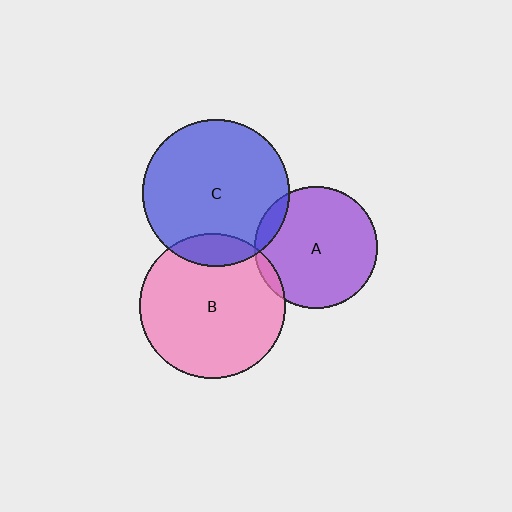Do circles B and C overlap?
Yes.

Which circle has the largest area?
Circle C (blue).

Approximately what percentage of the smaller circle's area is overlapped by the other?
Approximately 15%.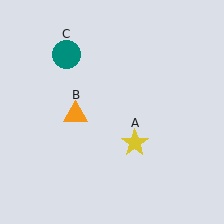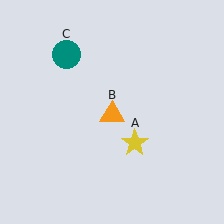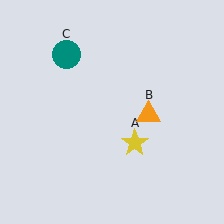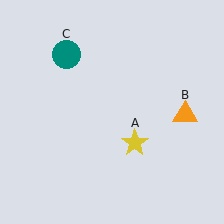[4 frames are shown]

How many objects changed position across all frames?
1 object changed position: orange triangle (object B).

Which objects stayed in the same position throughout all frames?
Yellow star (object A) and teal circle (object C) remained stationary.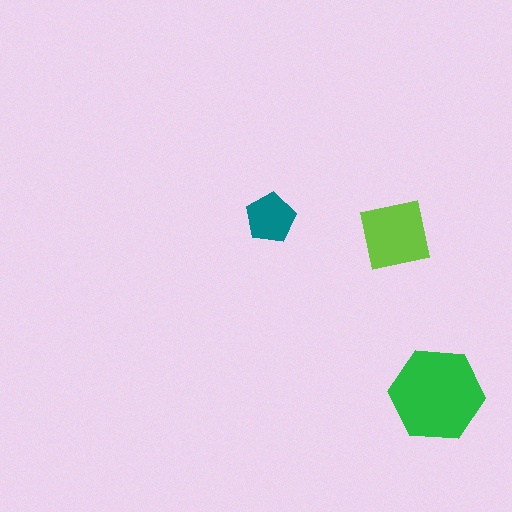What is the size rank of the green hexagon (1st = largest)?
1st.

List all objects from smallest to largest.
The teal pentagon, the lime square, the green hexagon.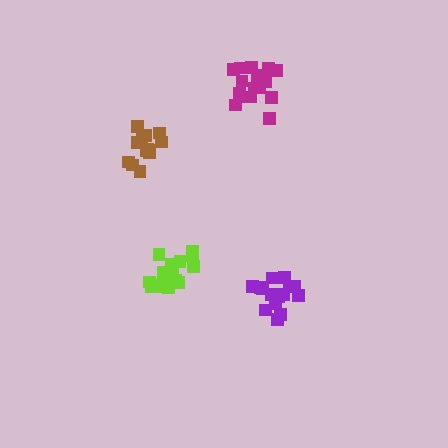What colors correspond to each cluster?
The clusters are colored: purple, brown, magenta, lime.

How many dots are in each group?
Group 1: 17 dots, Group 2: 13 dots, Group 3: 18 dots, Group 4: 18 dots (66 total).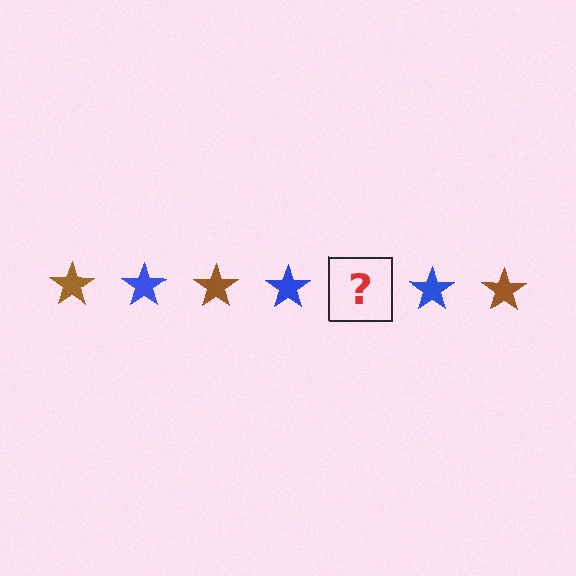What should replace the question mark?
The question mark should be replaced with a brown star.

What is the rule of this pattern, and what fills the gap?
The rule is that the pattern cycles through brown, blue stars. The gap should be filled with a brown star.